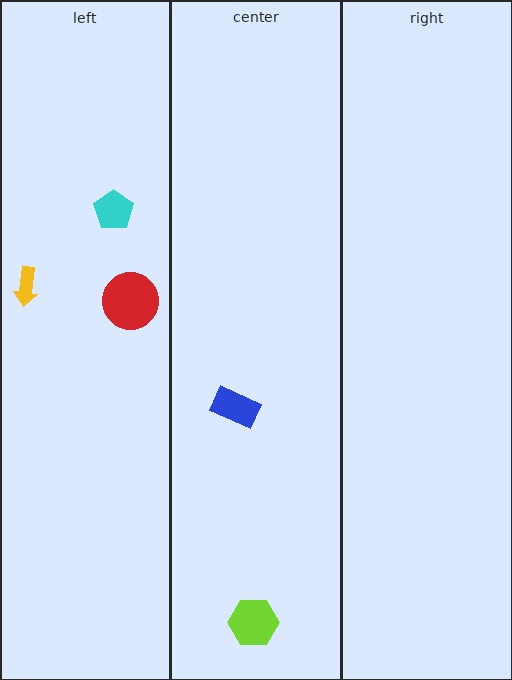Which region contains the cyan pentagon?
The left region.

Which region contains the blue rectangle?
The center region.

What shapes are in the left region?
The red circle, the cyan pentagon, the yellow arrow.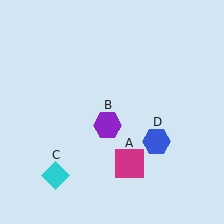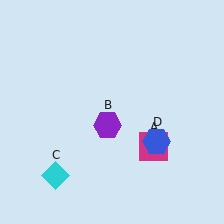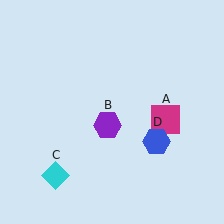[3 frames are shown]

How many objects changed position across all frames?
1 object changed position: magenta square (object A).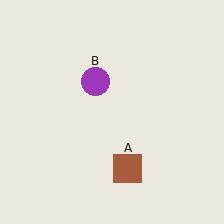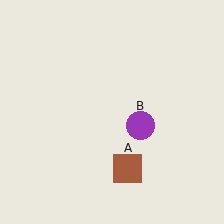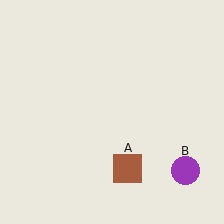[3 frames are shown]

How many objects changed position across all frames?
1 object changed position: purple circle (object B).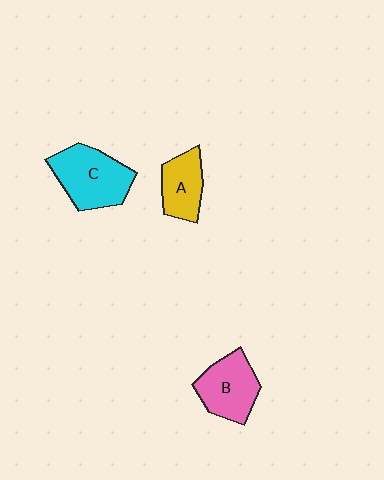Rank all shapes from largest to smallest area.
From largest to smallest: C (cyan), B (pink), A (yellow).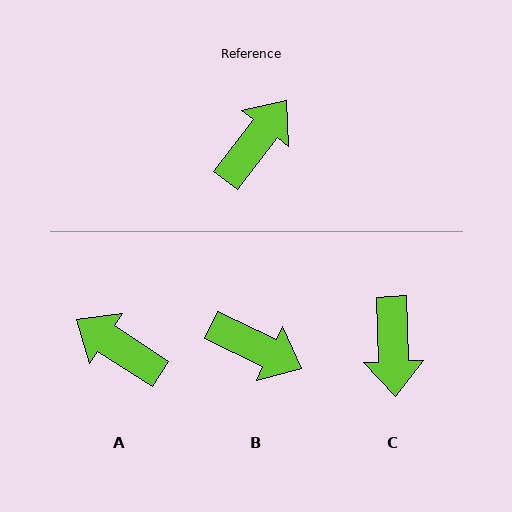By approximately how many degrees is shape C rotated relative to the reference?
Approximately 140 degrees clockwise.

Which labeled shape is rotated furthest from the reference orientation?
C, about 140 degrees away.